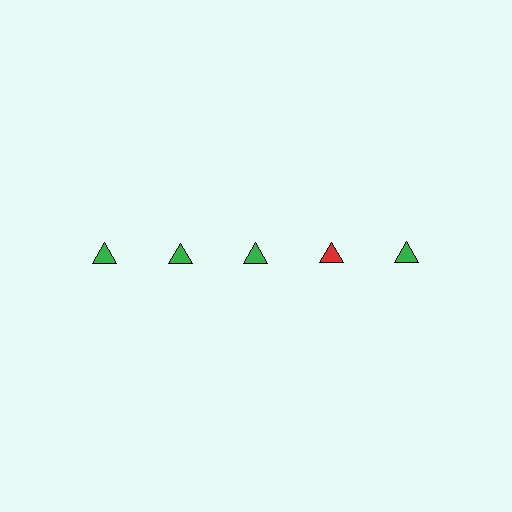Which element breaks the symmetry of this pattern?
The red triangle in the top row, second from right column breaks the symmetry. All other shapes are green triangles.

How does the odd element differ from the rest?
It has a different color: red instead of green.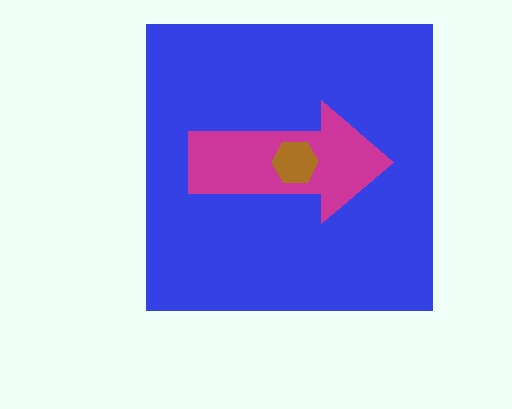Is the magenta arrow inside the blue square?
Yes.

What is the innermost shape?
The brown hexagon.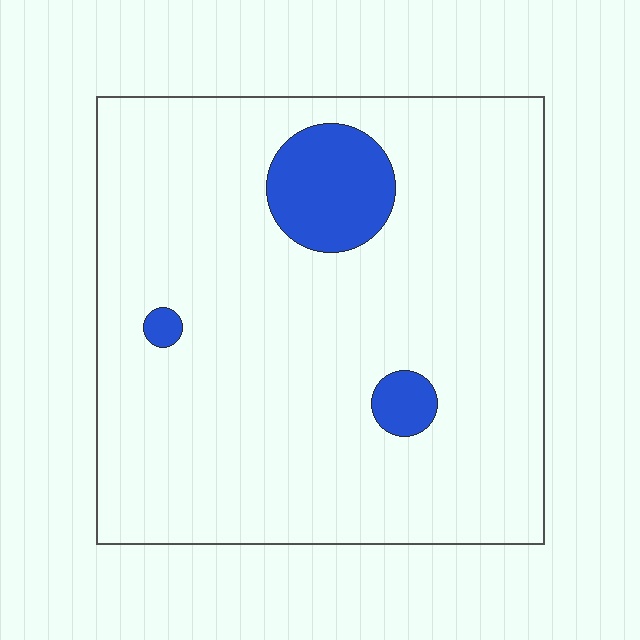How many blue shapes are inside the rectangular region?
3.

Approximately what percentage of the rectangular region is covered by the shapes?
Approximately 10%.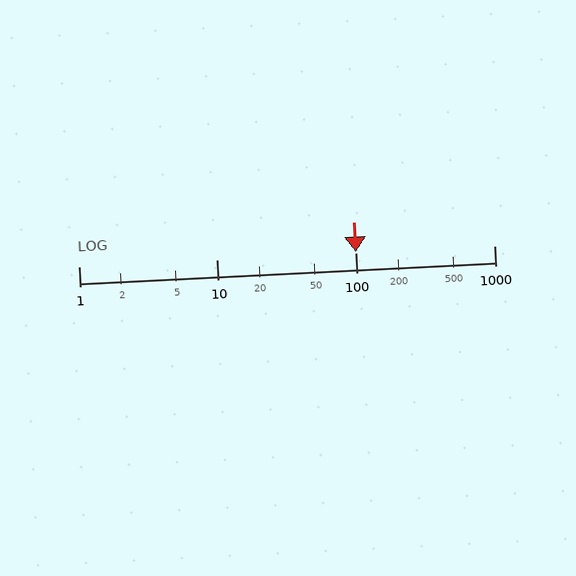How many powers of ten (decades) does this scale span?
The scale spans 3 decades, from 1 to 1000.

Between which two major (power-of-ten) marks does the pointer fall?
The pointer is between 100 and 1000.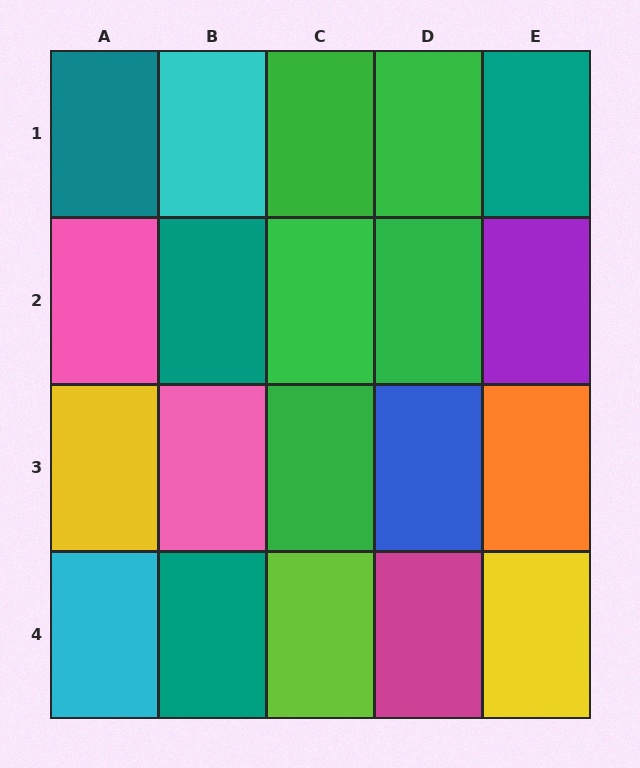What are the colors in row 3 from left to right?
Yellow, pink, green, blue, orange.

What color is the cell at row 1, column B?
Cyan.